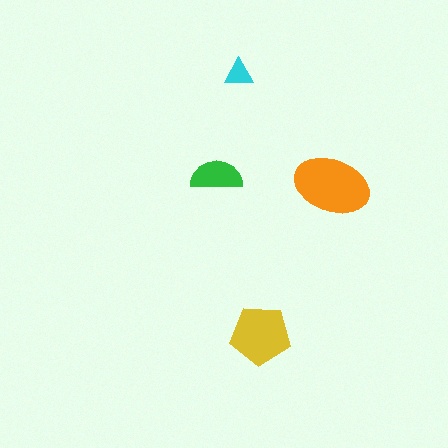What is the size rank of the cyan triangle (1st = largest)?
4th.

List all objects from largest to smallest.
The orange ellipse, the yellow pentagon, the green semicircle, the cyan triangle.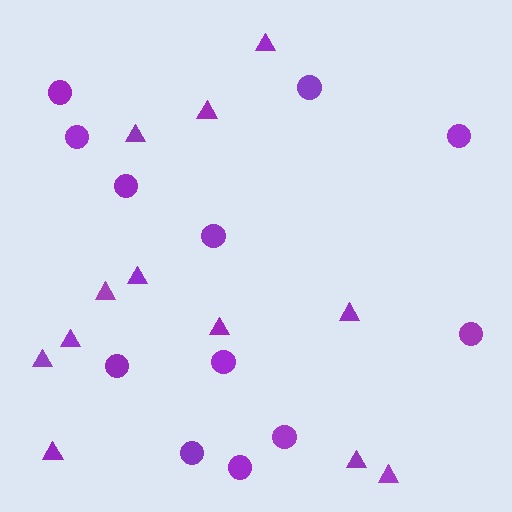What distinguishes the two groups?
There are 2 groups: one group of circles (12) and one group of triangles (12).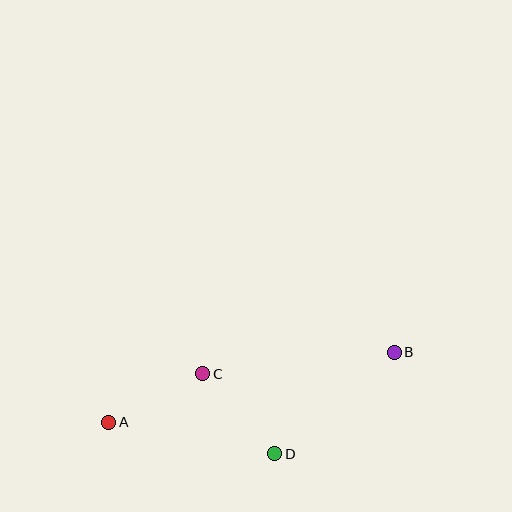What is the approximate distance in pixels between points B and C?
The distance between B and C is approximately 193 pixels.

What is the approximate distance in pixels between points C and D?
The distance between C and D is approximately 108 pixels.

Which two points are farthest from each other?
Points A and B are farthest from each other.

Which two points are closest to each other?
Points A and C are closest to each other.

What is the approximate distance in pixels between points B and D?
The distance between B and D is approximately 157 pixels.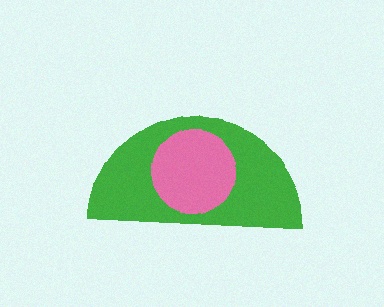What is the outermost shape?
The green semicircle.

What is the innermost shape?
The pink circle.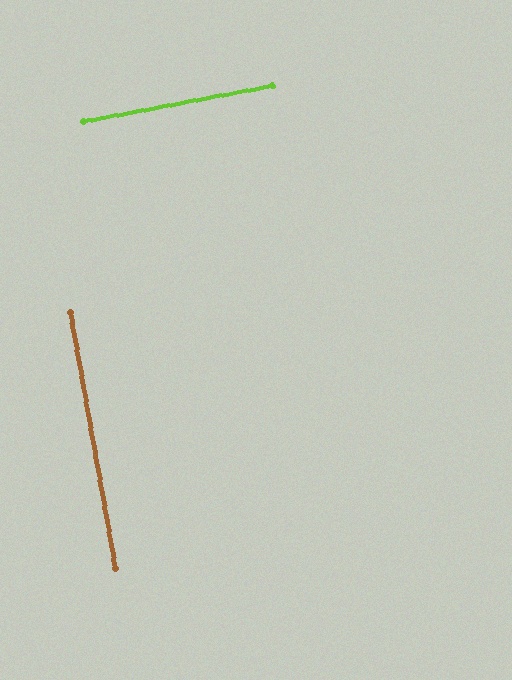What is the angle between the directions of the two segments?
Approximately 89 degrees.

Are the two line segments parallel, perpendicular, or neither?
Perpendicular — they meet at approximately 89°.